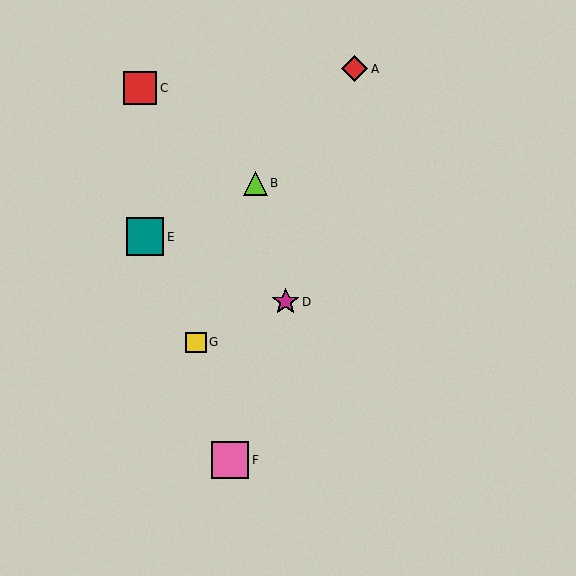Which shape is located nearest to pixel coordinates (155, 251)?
The teal square (labeled E) at (145, 237) is nearest to that location.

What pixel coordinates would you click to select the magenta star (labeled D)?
Click at (286, 302) to select the magenta star D.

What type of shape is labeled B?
Shape B is a lime triangle.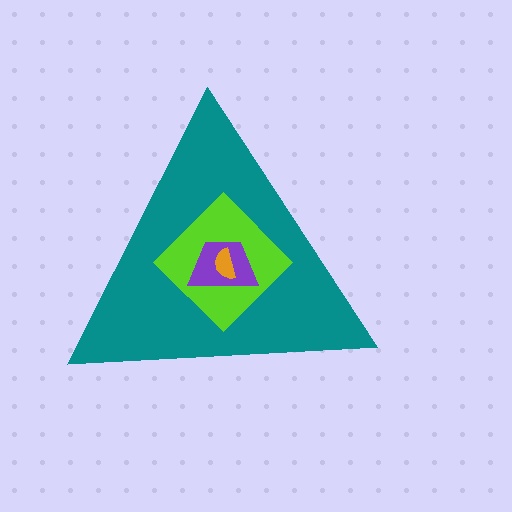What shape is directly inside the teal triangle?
The lime diamond.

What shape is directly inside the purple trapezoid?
The orange semicircle.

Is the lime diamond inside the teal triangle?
Yes.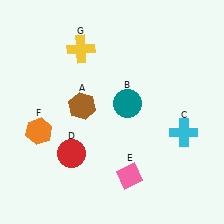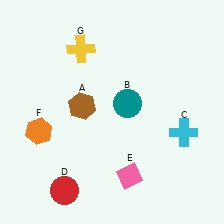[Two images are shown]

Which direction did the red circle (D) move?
The red circle (D) moved down.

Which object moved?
The red circle (D) moved down.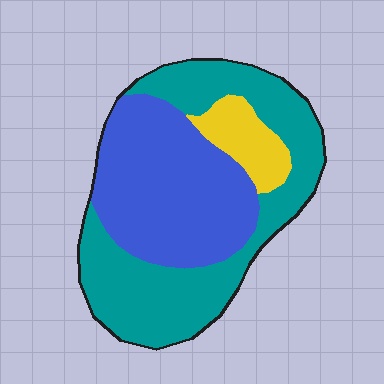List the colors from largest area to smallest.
From largest to smallest: teal, blue, yellow.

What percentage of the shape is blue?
Blue takes up about two fifths (2/5) of the shape.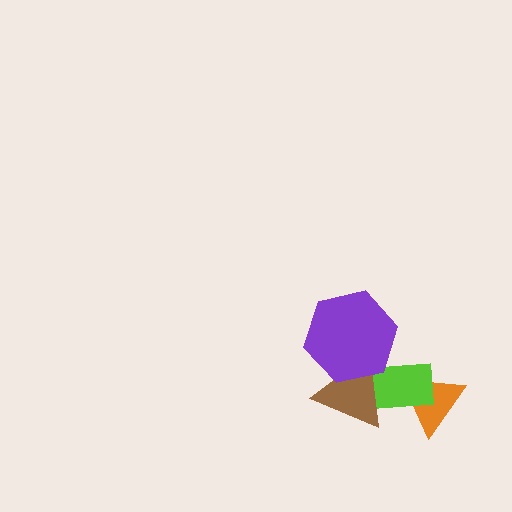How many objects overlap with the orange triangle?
1 object overlaps with the orange triangle.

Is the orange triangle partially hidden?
Yes, it is partially covered by another shape.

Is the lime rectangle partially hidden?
Yes, it is partially covered by another shape.